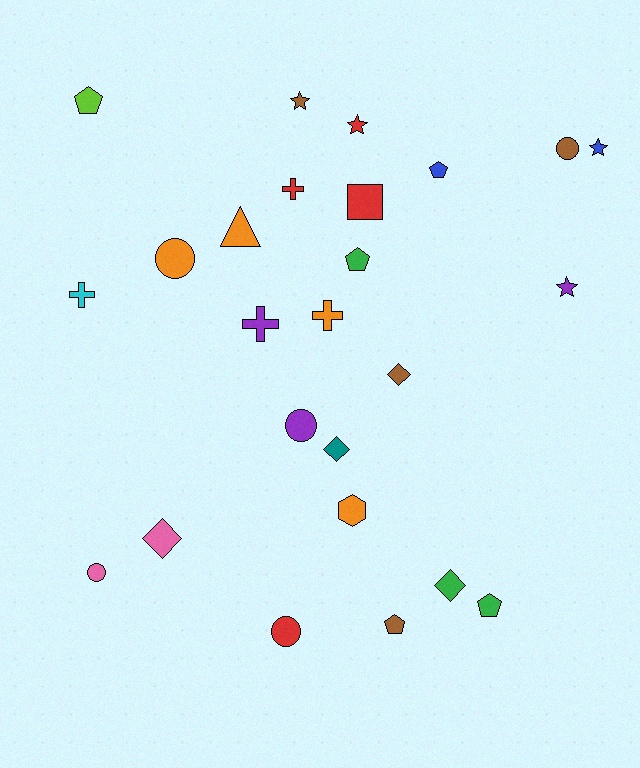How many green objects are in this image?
There are 3 green objects.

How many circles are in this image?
There are 5 circles.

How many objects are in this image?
There are 25 objects.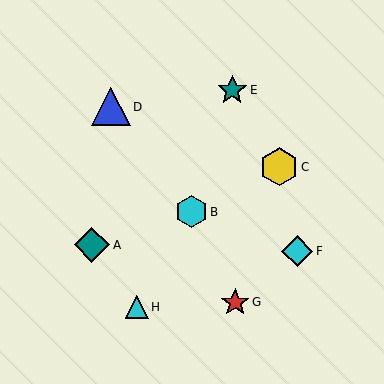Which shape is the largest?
The blue triangle (labeled D) is the largest.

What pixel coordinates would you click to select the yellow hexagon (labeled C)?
Click at (279, 167) to select the yellow hexagon C.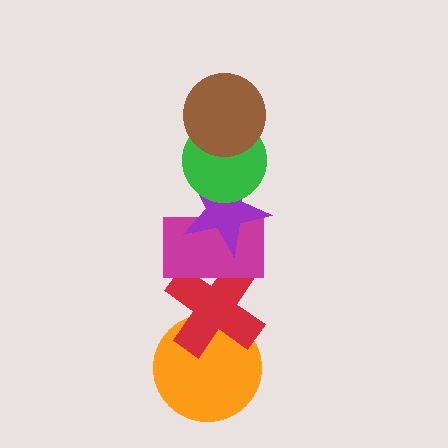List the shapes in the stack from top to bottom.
From top to bottom: the brown circle, the green circle, the purple star, the magenta rectangle, the red cross, the orange circle.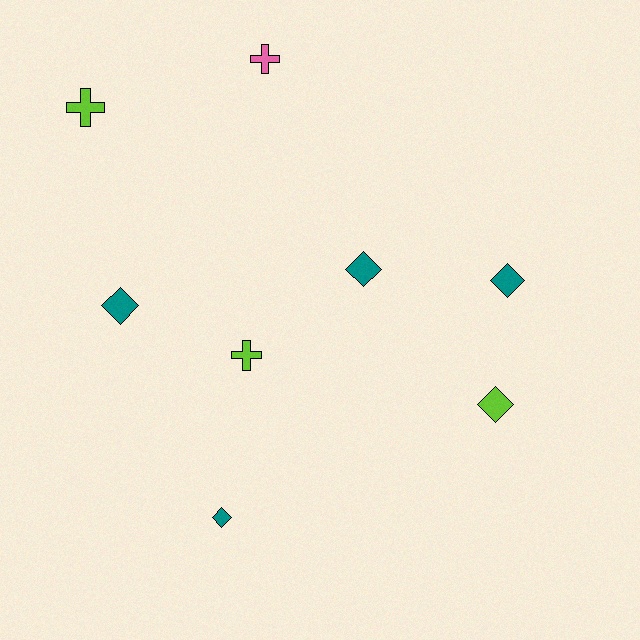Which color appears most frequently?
Teal, with 4 objects.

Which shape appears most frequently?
Diamond, with 5 objects.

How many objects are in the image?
There are 8 objects.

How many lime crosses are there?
There are 2 lime crosses.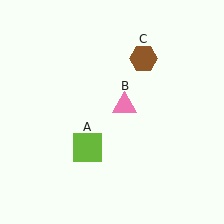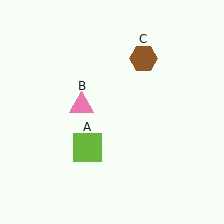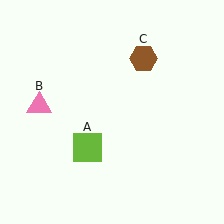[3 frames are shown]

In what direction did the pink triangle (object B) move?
The pink triangle (object B) moved left.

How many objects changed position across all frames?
1 object changed position: pink triangle (object B).